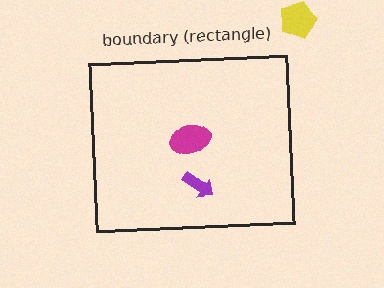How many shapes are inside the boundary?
2 inside, 1 outside.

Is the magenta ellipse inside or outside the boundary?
Inside.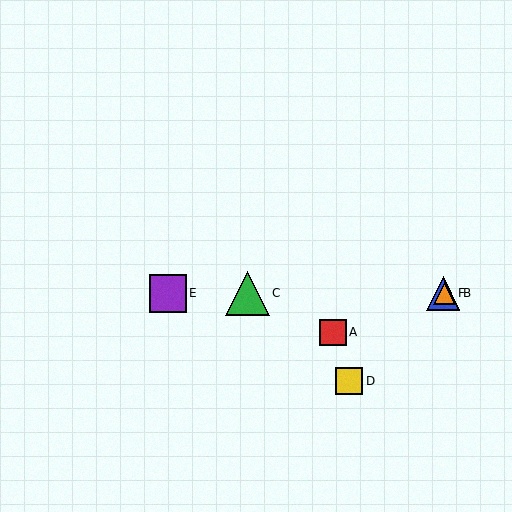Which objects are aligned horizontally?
Objects B, C, E, F are aligned horizontally.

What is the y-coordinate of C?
Object C is at y≈293.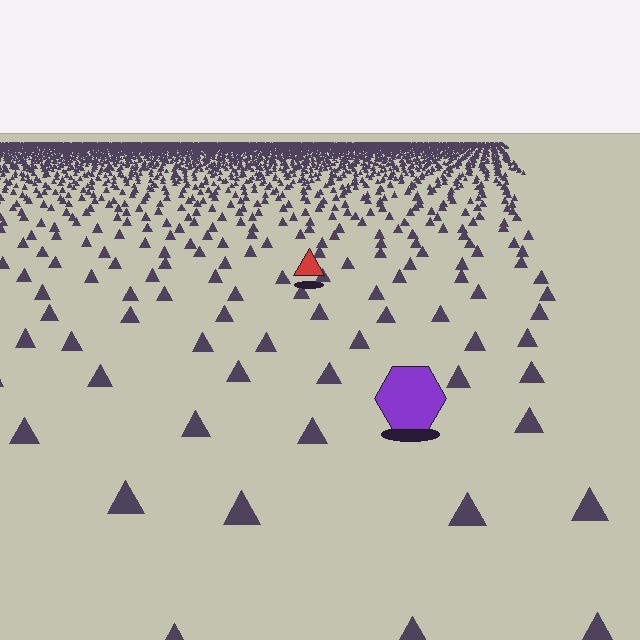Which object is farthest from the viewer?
The red triangle is farthest from the viewer. It appears smaller and the ground texture around it is denser.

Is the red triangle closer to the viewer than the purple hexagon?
No. The purple hexagon is closer — you can tell from the texture gradient: the ground texture is coarser near it.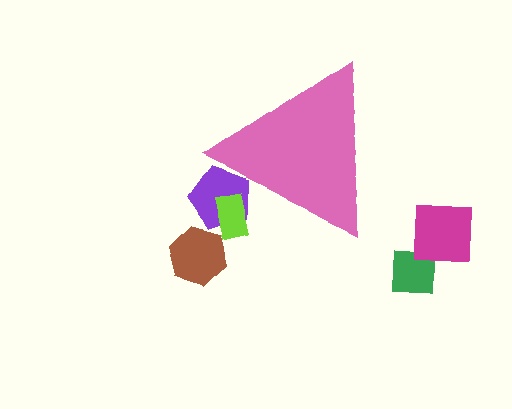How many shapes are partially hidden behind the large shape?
2 shapes are partially hidden.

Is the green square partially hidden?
No, the green square is fully visible.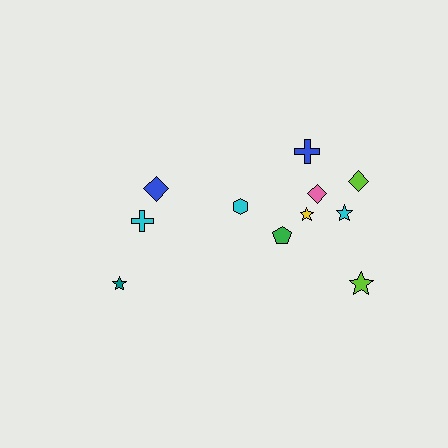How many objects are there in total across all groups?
There are 11 objects.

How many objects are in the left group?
There are 3 objects.